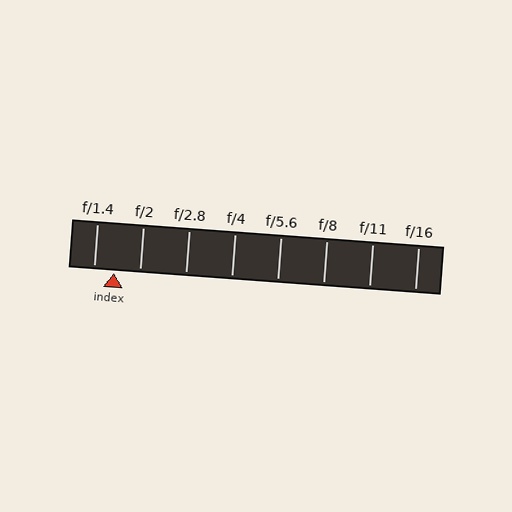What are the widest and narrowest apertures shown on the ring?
The widest aperture shown is f/1.4 and the narrowest is f/16.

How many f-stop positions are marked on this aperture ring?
There are 8 f-stop positions marked.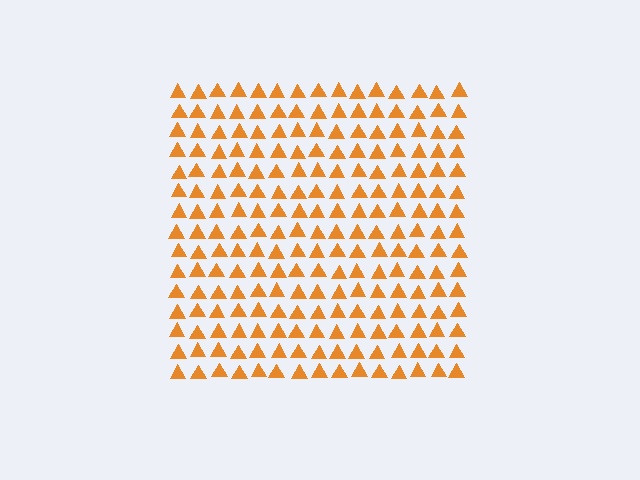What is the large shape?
The large shape is a square.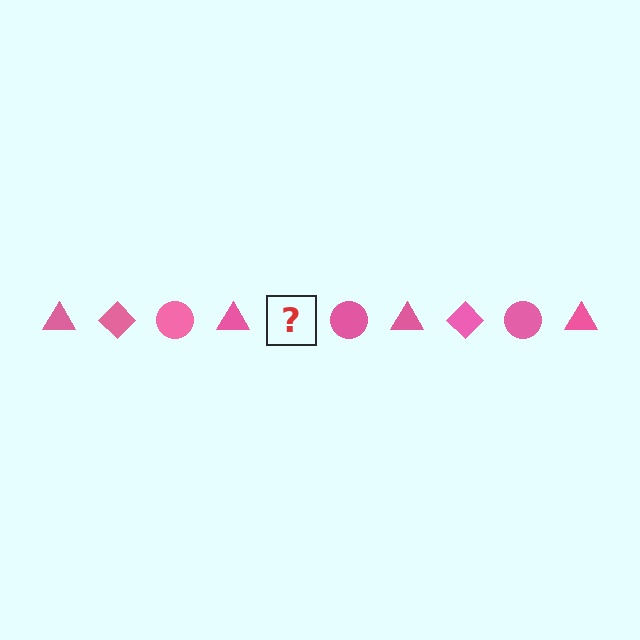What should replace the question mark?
The question mark should be replaced with a pink diamond.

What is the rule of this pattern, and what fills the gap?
The rule is that the pattern cycles through triangle, diamond, circle shapes in pink. The gap should be filled with a pink diamond.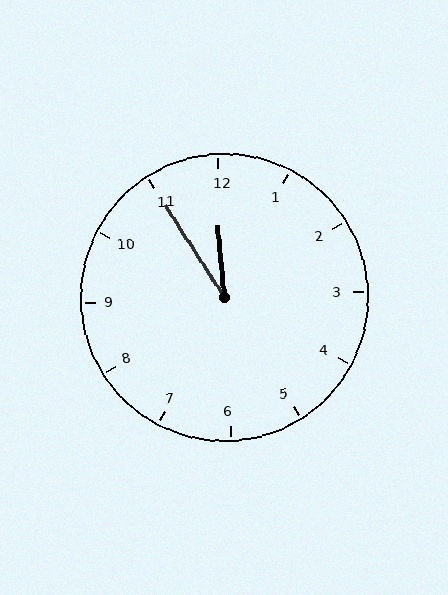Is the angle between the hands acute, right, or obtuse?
It is acute.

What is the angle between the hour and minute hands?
Approximately 28 degrees.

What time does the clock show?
11:55.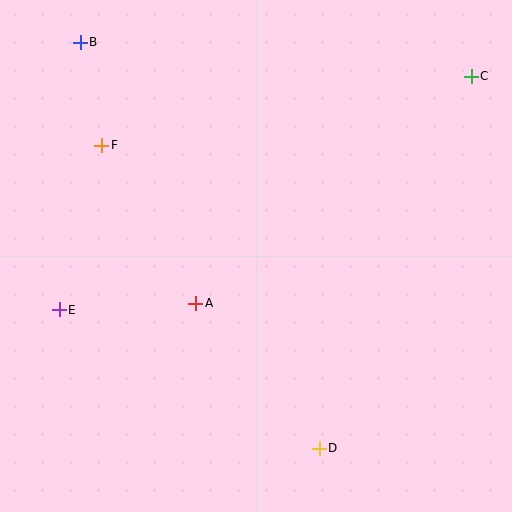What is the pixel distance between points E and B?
The distance between E and B is 268 pixels.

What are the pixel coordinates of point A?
Point A is at (196, 303).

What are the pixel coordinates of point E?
Point E is at (59, 310).